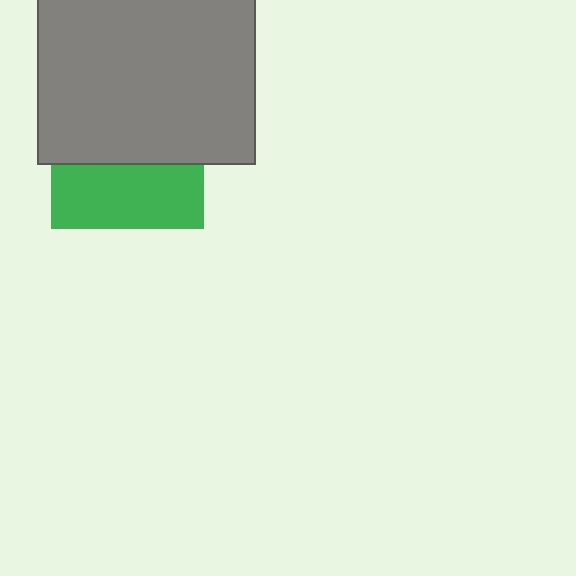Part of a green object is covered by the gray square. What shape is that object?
It is a square.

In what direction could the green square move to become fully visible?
The green square could move down. That would shift it out from behind the gray square entirely.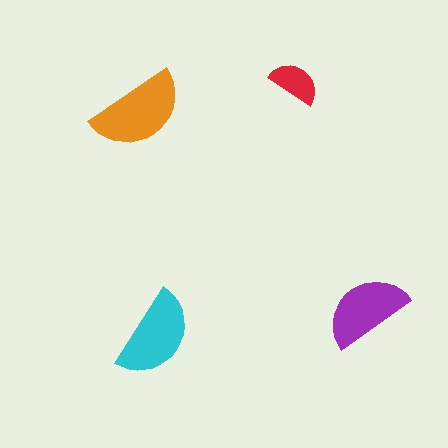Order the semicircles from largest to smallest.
the orange one, the cyan one, the purple one, the red one.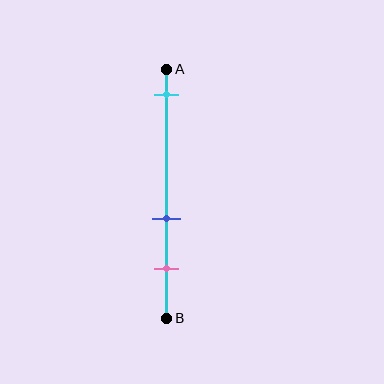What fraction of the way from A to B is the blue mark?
The blue mark is approximately 60% (0.6) of the way from A to B.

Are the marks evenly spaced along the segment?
No, the marks are not evenly spaced.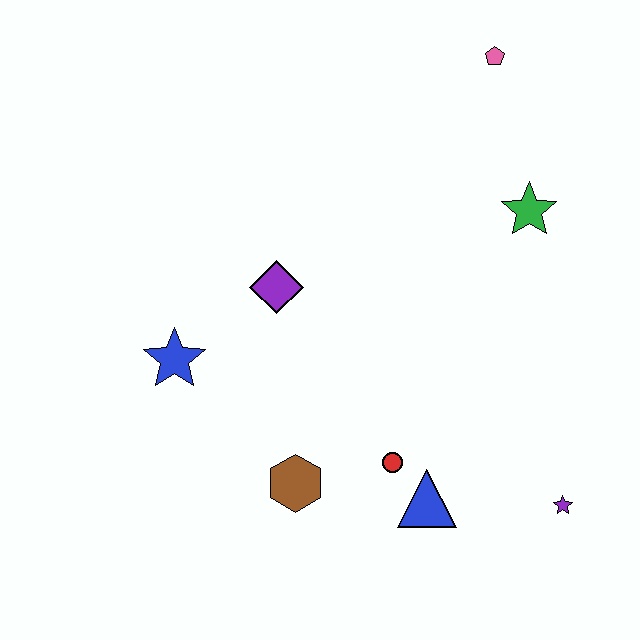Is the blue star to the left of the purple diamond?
Yes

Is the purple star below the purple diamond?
Yes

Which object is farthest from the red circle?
The pink pentagon is farthest from the red circle.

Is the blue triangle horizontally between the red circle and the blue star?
No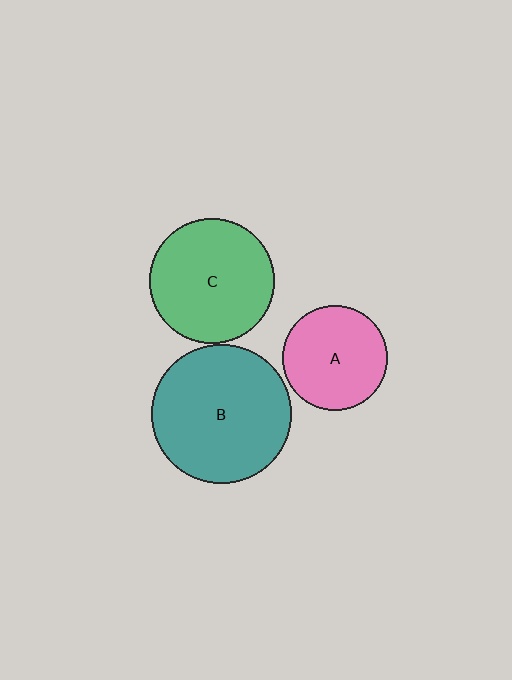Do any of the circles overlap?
No, none of the circles overlap.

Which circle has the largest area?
Circle B (teal).